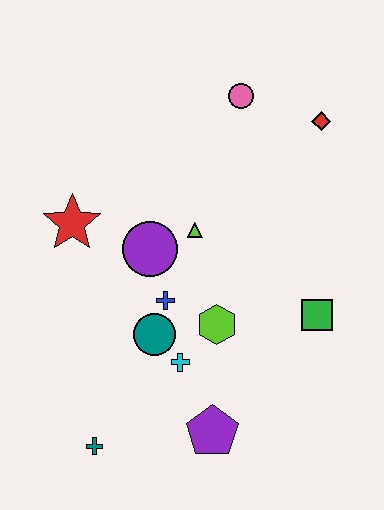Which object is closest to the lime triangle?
The purple circle is closest to the lime triangle.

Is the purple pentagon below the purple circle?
Yes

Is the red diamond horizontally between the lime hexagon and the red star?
No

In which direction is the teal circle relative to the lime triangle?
The teal circle is below the lime triangle.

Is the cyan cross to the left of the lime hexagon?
Yes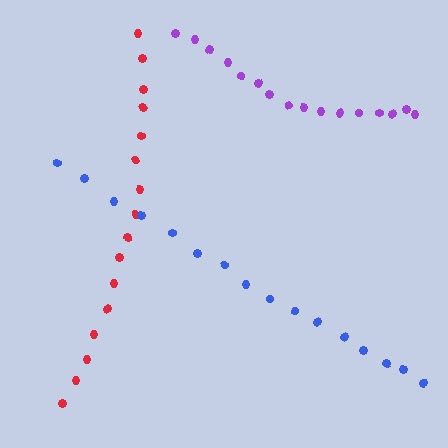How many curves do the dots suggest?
There are 3 distinct paths.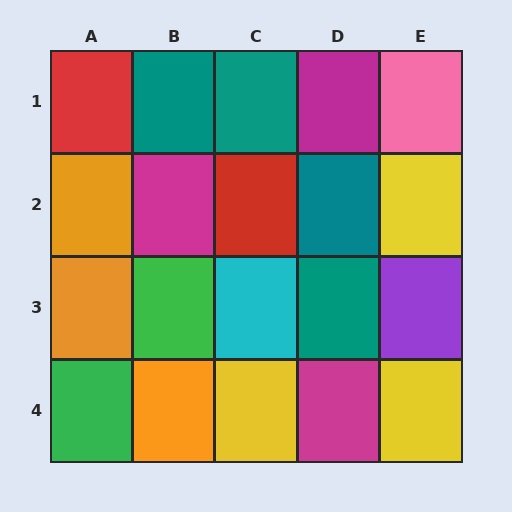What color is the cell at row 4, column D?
Magenta.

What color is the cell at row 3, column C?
Cyan.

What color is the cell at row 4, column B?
Orange.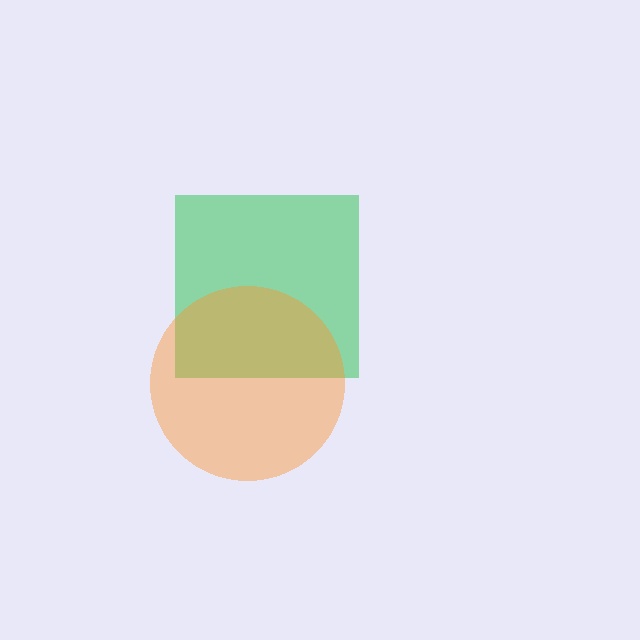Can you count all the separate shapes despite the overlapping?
Yes, there are 2 separate shapes.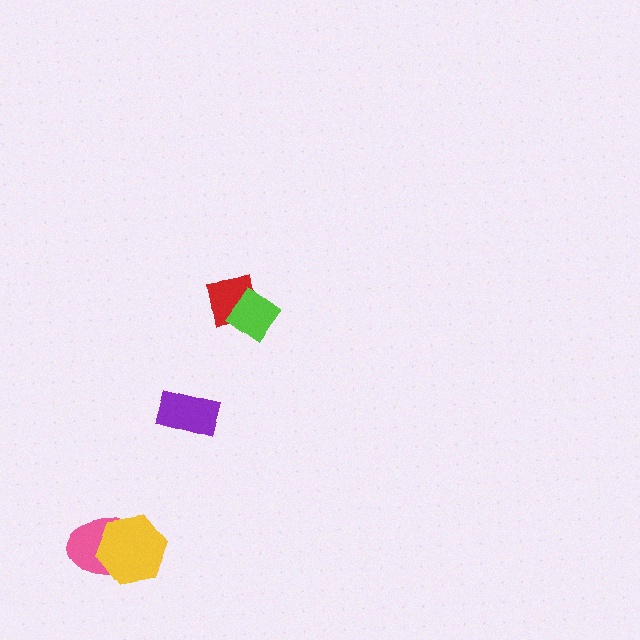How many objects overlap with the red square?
1 object overlaps with the red square.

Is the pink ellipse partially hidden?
Yes, it is partially covered by another shape.